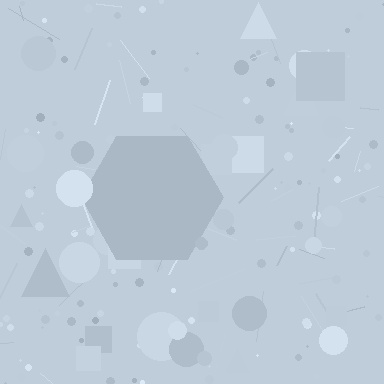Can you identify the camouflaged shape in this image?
The camouflaged shape is a hexagon.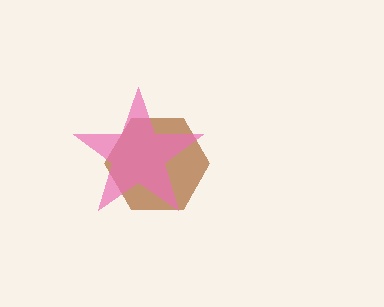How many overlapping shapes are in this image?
There are 2 overlapping shapes in the image.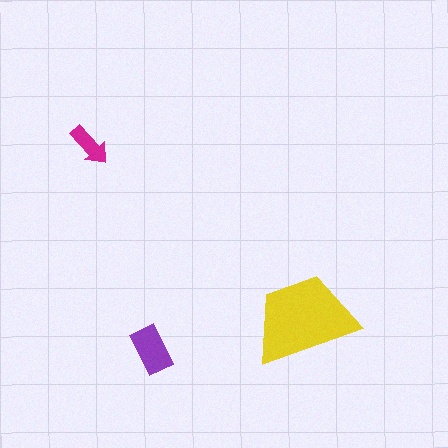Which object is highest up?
The magenta arrow is topmost.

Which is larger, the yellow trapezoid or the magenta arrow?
The yellow trapezoid.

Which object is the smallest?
The magenta arrow.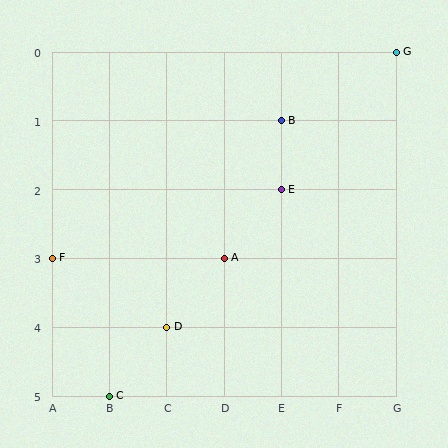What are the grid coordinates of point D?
Point D is at grid coordinates (C, 4).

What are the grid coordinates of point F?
Point F is at grid coordinates (A, 3).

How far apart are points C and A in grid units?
Points C and A are 2 columns and 2 rows apart (about 2.8 grid units diagonally).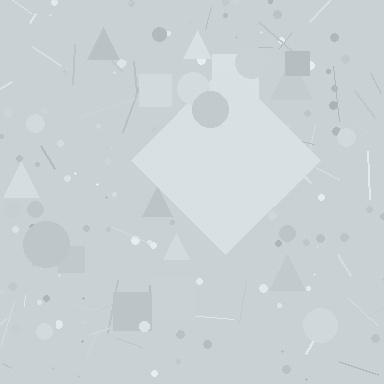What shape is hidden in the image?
A diamond is hidden in the image.